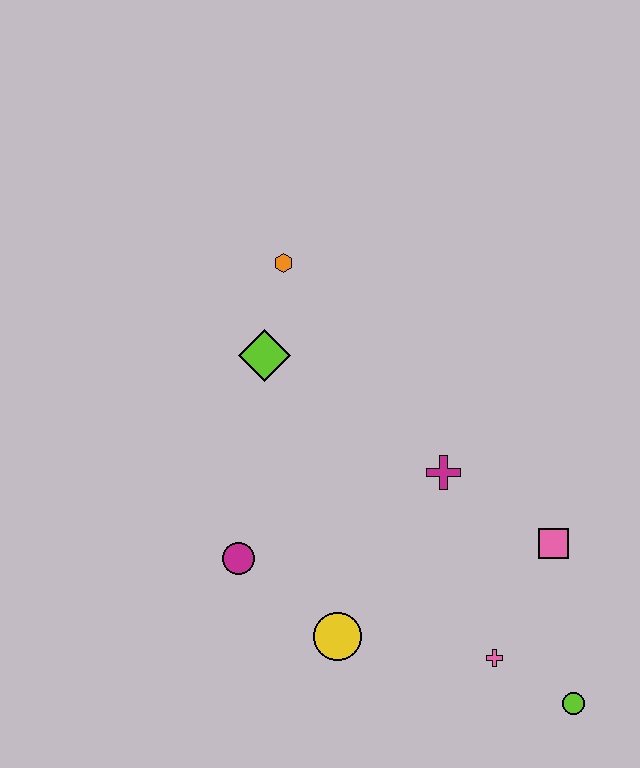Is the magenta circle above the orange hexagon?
No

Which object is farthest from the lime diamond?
The lime circle is farthest from the lime diamond.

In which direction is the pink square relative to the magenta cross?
The pink square is to the right of the magenta cross.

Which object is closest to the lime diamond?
The orange hexagon is closest to the lime diamond.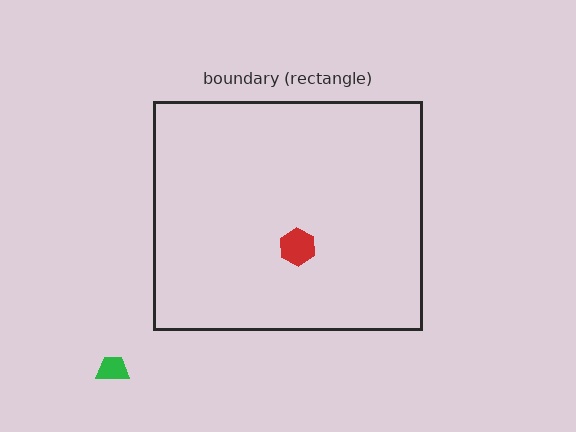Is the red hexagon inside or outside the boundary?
Inside.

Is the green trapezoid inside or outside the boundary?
Outside.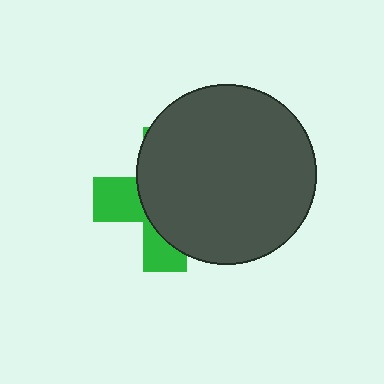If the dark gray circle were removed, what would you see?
You would see the complete green cross.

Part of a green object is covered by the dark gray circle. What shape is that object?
It is a cross.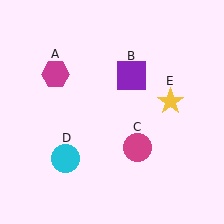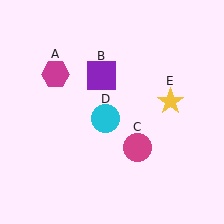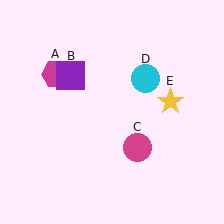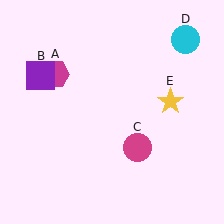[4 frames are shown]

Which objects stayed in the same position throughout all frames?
Magenta hexagon (object A) and magenta circle (object C) and yellow star (object E) remained stationary.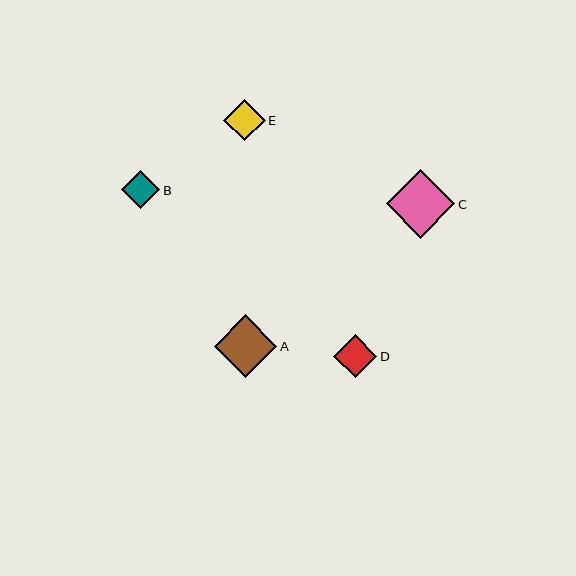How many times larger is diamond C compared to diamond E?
Diamond C is approximately 1.7 times the size of diamond E.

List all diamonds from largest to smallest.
From largest to smallest: C, A, D, E, B.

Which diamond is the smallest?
Diamond B is the smallest with a size of approximately 38 pixels.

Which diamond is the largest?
Diamond C is the largest with a size of approximately 68 pixels.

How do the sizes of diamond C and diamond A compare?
Diamond C and diamond A are approximately the same size.